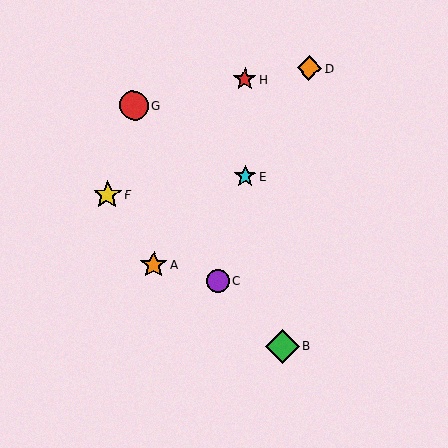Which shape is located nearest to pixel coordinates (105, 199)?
The yellow star (labeled F) at (107, 195) is nearest to that location.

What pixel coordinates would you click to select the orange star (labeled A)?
Click at (154, 265) to select the orange star A.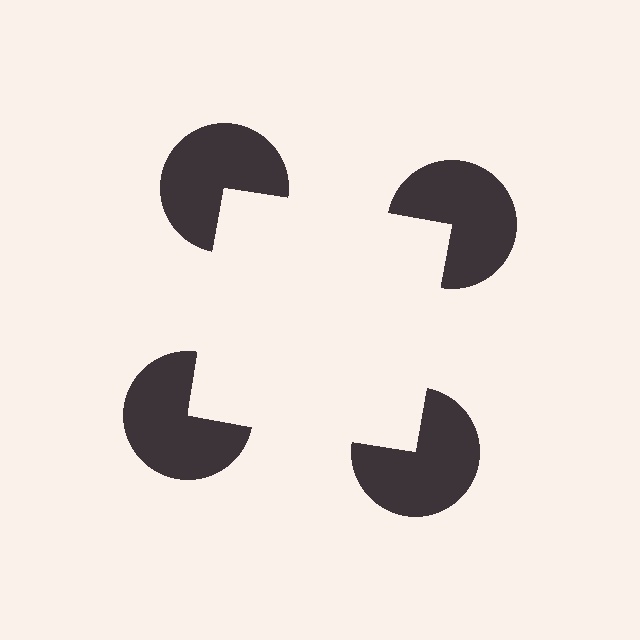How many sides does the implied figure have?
4 sides.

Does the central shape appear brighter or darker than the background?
It typically appears slightly brighter than the background, even though no actual brightness change is drawn.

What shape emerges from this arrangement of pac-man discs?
An illusory square — its edges are inferred from the aligned wedge cuts in the pac-man discs, not physically drawn.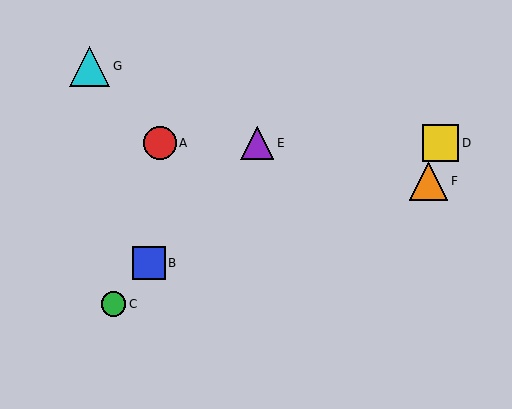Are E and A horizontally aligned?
Yes, both are at y≈143.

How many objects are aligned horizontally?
3 objects (A, D, E) are aligned horizontally.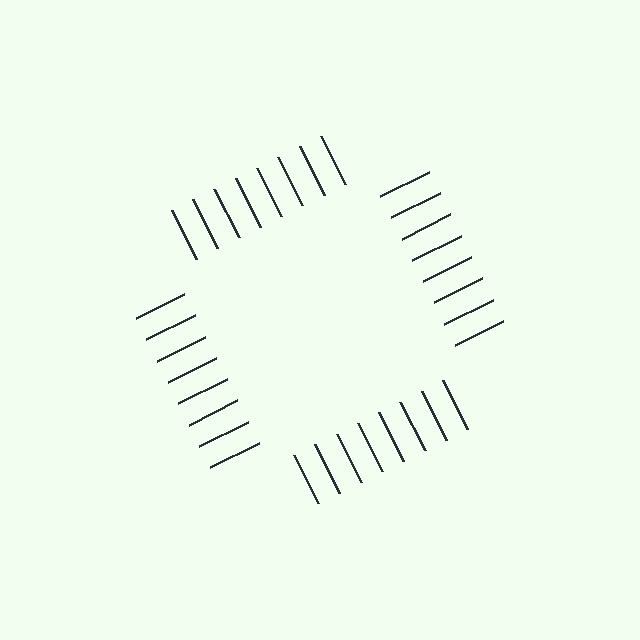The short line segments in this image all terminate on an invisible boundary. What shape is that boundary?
An illusory square — the line segments terminate on its edges but no continuous stroke is drawn.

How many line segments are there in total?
32 — 8 along each of the 4 edges.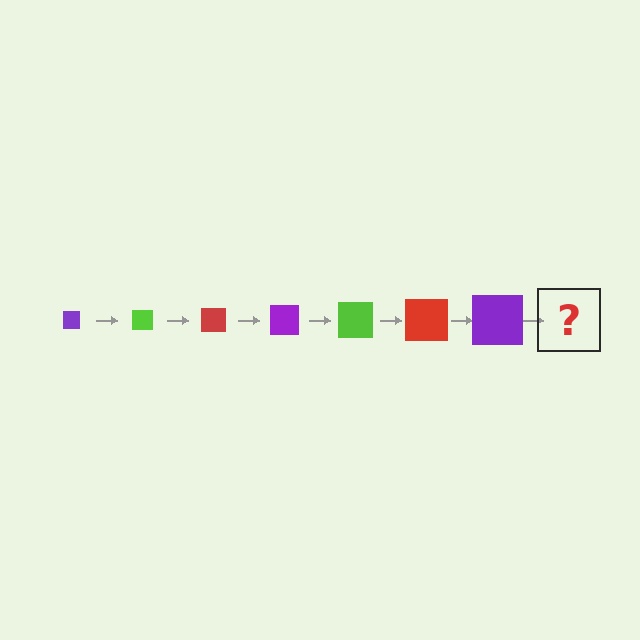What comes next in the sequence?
The next element should be a lime square, larger than the previous one.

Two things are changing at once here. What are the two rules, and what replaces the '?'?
The two rules are that the square grows larger each step and the color cycles through purple, lime, and red. The '?' should be a lime square, larger than the previous one.